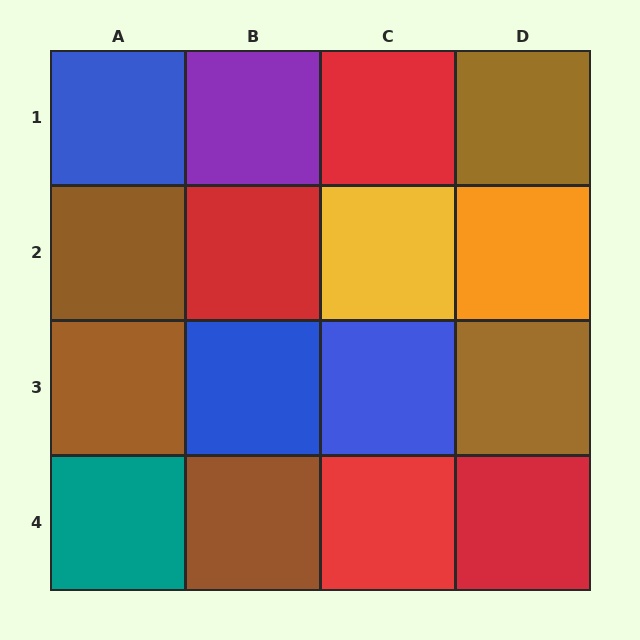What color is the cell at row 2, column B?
Red.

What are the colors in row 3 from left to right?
Brown, blue, blue, brown.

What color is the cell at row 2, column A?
Brown.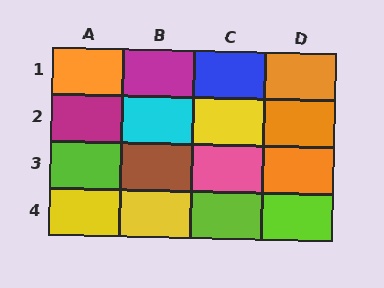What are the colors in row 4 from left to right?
Yellow, yellow, lime, lime.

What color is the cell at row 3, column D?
Orange.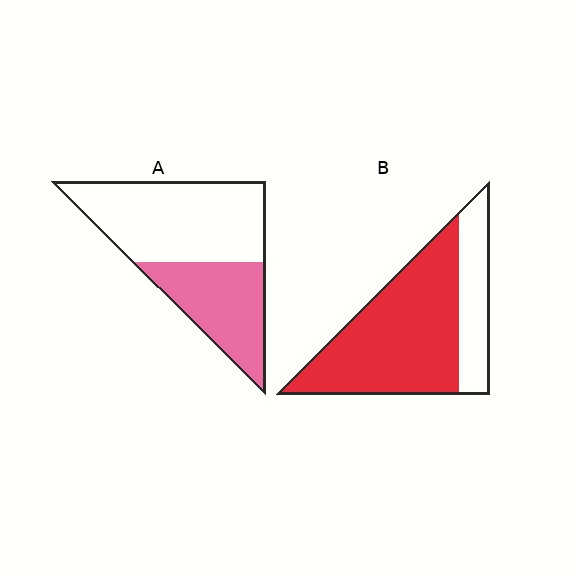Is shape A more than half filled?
No.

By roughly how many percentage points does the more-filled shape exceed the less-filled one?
By roughly 35 percentage points (B over A).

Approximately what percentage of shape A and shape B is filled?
A is approximately 40% and B is approximately 75%.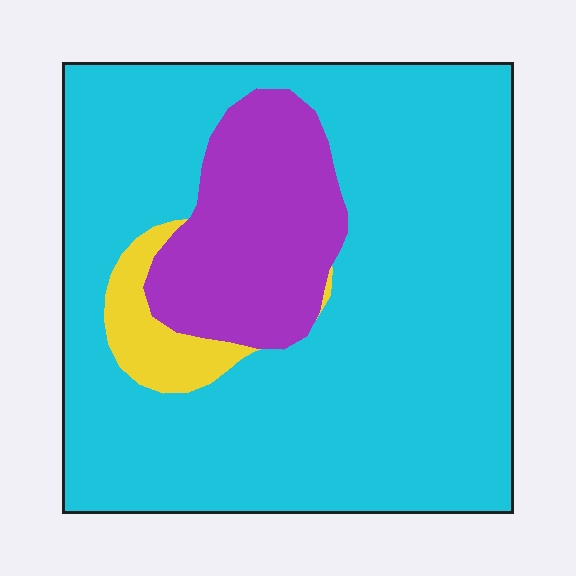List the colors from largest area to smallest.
From largest to smallest: cyan, purple, yellow.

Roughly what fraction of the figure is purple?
Purple covers around 20% of the figure.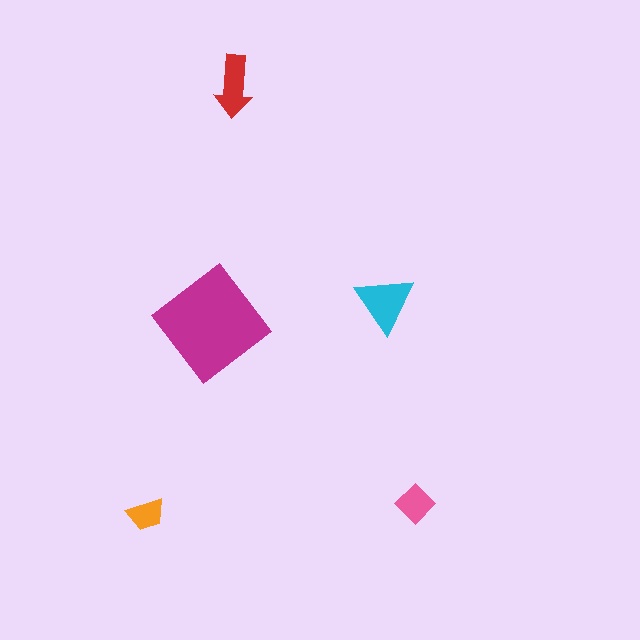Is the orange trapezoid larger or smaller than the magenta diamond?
Smaller.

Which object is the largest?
The magenta diamond.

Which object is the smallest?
The orange trapezoid.